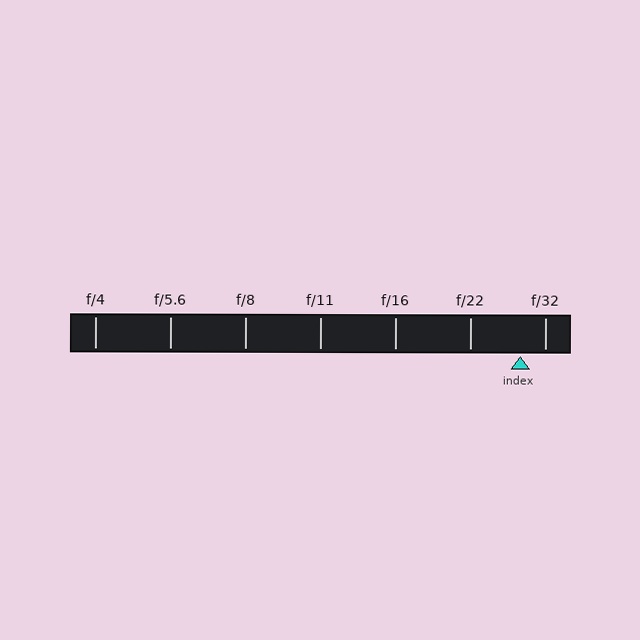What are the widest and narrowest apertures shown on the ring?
The widest aperture shown is f/4 and the narrowest is f/32.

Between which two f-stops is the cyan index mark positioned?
The index mark is between f/22 and f/32.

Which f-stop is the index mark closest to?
The index mark is closest to f/32.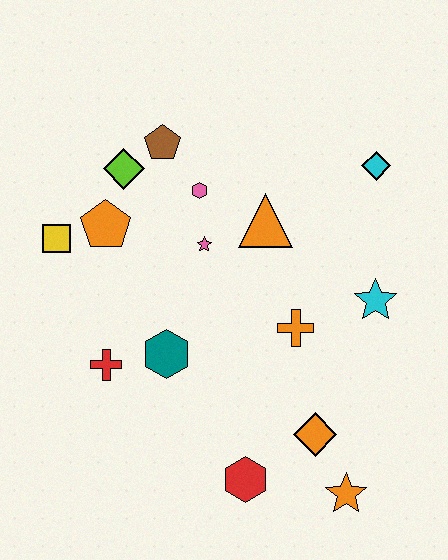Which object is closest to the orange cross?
The cyan star is closest to the orange cross.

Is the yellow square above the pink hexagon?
No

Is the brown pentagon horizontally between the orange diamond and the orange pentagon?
Yes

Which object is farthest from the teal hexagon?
The cyan diamond is farthest from the teal hexagon.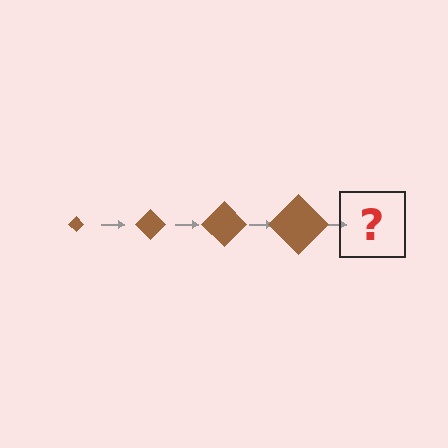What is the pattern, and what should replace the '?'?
The pattern is that the diamond gets progressively larger each step. The '?' should be a brown diamond, larger than the previous one.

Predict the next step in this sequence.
The next step is a brown diamond, larger than the previous one.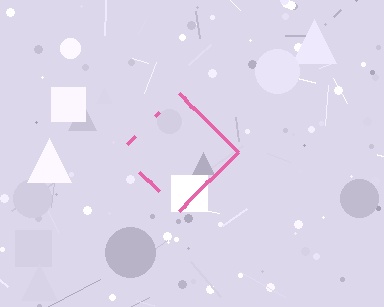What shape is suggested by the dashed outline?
The dashed outline suggests a diamond.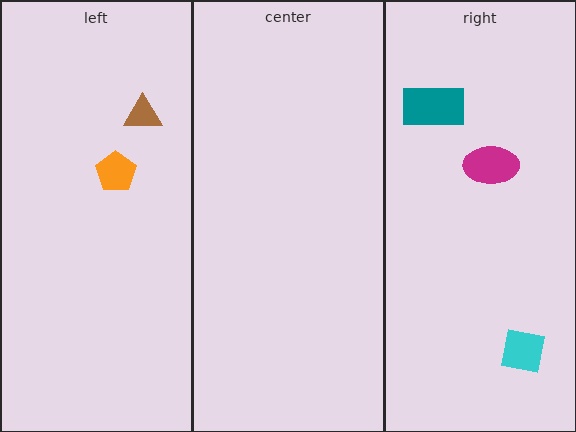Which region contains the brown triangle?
The left region.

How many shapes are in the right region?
3.